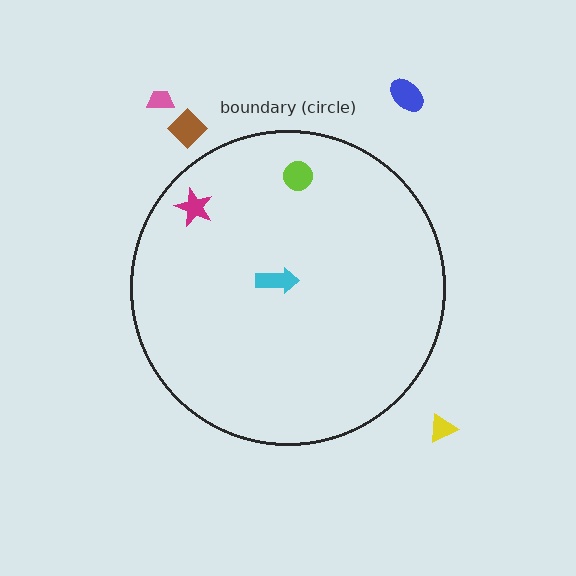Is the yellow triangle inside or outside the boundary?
Outside.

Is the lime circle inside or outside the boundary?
Inside.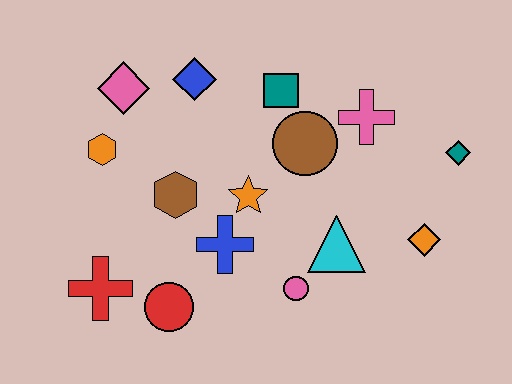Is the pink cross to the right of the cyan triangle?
Yes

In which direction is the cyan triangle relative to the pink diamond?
The cyan triangle is to the right of the pink diamond.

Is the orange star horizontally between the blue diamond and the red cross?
No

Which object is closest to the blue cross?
The orange star is closest to the blue cross.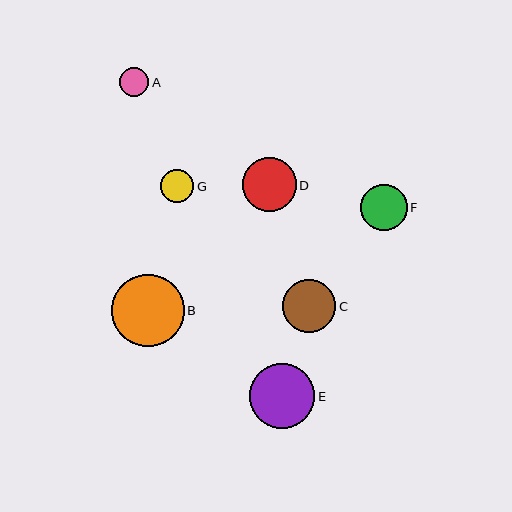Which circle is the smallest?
Circle A is the smallest with a size of approximately 29 pixels.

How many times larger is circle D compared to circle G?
Circle D is approximately 1.6 times the size of circle G.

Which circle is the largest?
Circle B is the largest with a size of approximately 73 pixels.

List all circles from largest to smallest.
From largest to smallest: B, E, D, C, F, G, A.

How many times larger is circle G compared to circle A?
Circle G is approximately 1.1 times the size of circle A.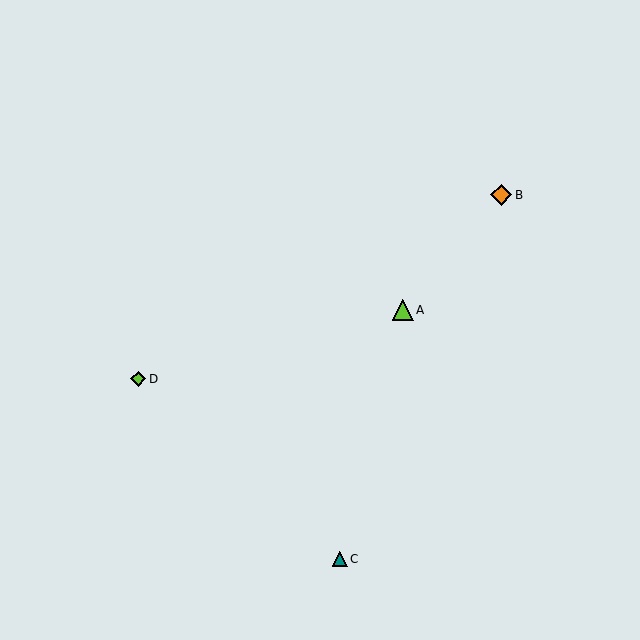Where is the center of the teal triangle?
The center of the teal triangle is at (340, 559).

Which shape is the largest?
The orange diamond (labeled B) is the largest.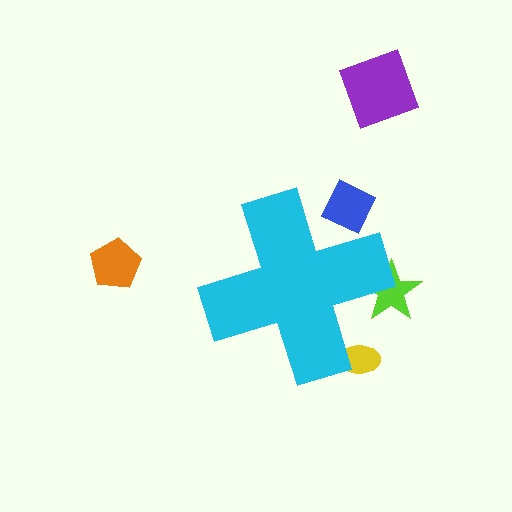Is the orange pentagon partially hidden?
No, the orange pentagon is fully visible.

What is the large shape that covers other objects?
A cyan cross.